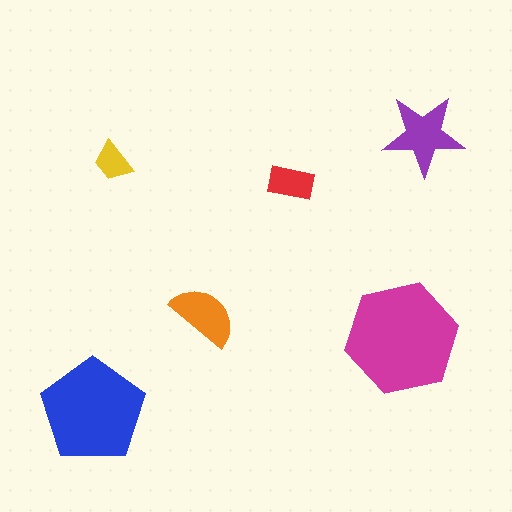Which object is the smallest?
The yellow trapezoid.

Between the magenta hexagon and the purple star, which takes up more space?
The magenta hexagon.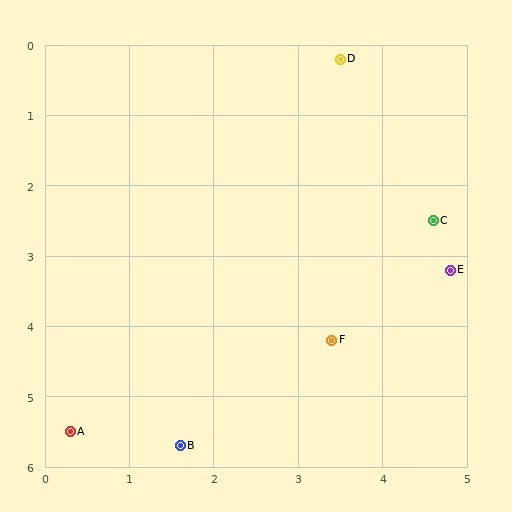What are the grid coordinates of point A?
Point A is at approximately (0.3, 5.5).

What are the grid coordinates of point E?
Point E is at approximately (4.8, 3.2).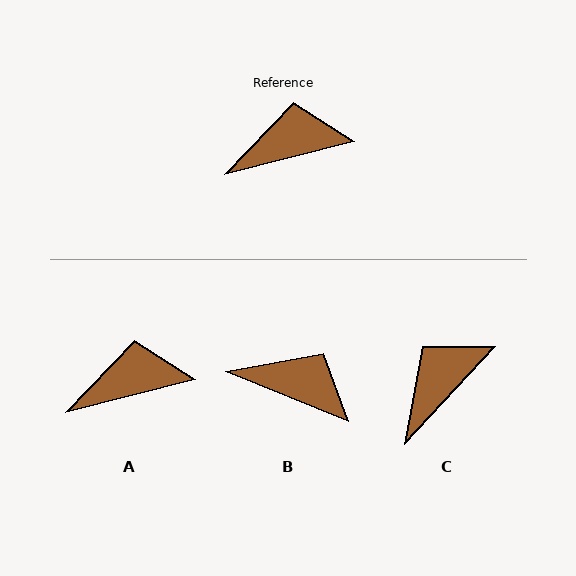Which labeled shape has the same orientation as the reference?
A.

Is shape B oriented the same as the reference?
No, it is off by about 36 degrees.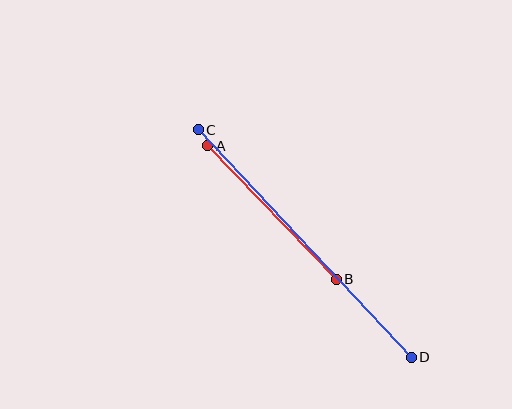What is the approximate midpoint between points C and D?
The midpoint is at approximately (305, 243) pixels.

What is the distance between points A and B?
The distance is approximately 185 pixels.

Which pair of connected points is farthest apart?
Points C and D are farthest apart.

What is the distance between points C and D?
The distance is approximately 312 pixels.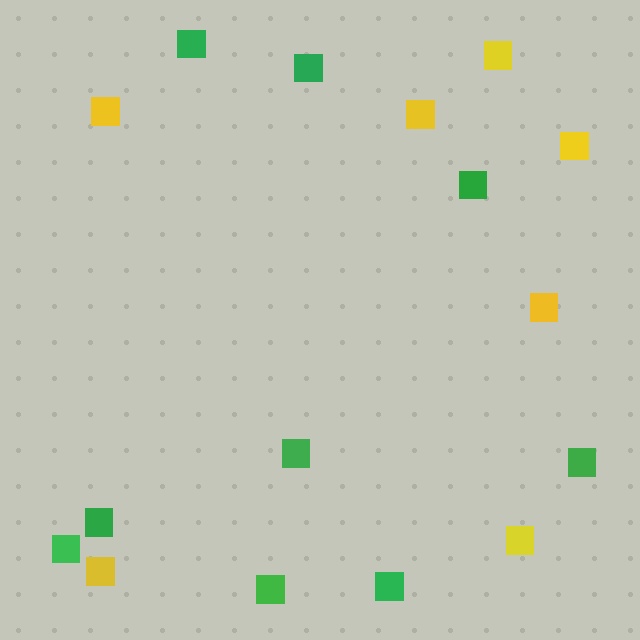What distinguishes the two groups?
There are 2 groups: one group of green squares (9) and one group of yellow squares (7).